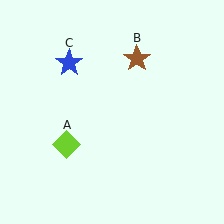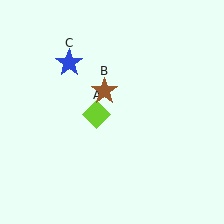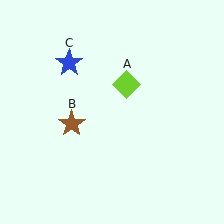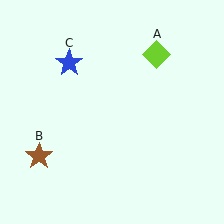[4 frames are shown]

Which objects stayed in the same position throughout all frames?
Blue star (object C) remained stationary.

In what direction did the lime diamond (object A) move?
The lime diamond (object A) moved up and to the right.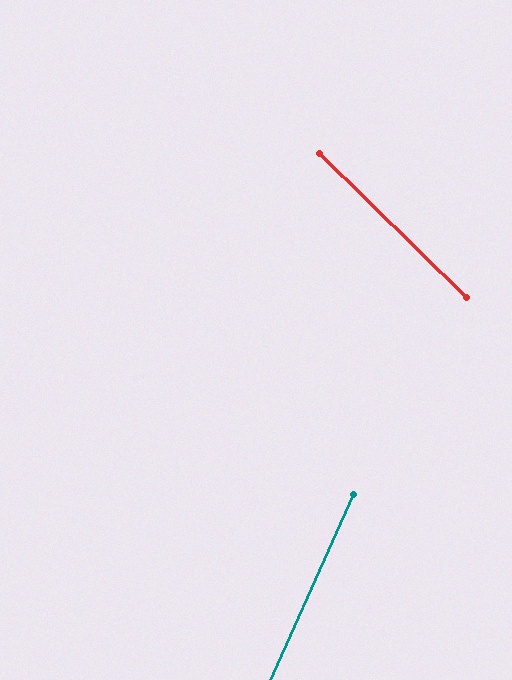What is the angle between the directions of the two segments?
Approximately 70 degrees.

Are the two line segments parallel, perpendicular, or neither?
Neither parallel nor perpendicular — they differ by about 70°.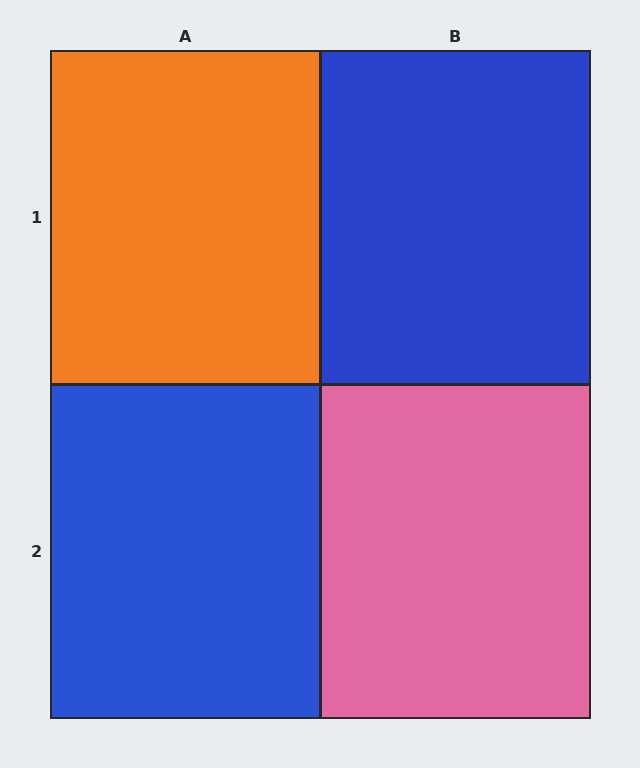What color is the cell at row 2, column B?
Pink.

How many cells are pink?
1 cell is pink.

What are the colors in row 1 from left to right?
Orange, blue.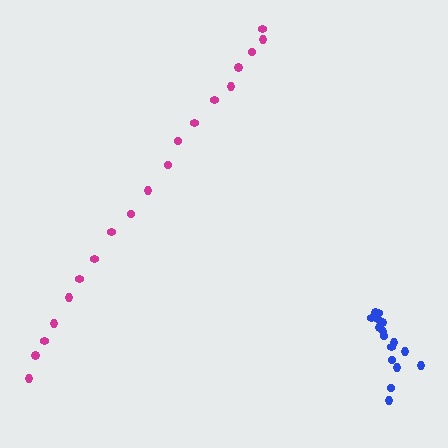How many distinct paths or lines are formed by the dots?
There are 2 distinct paths.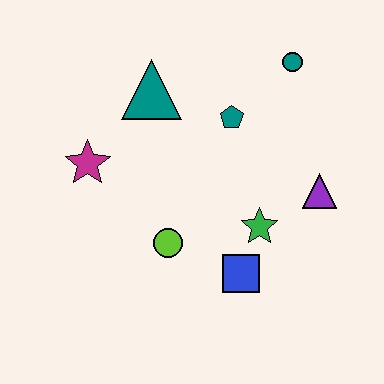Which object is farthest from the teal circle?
The magenta star is farthest from the teal circle.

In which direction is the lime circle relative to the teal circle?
The lime circle is below the teal circle.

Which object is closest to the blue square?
The green star is closest to the blue square.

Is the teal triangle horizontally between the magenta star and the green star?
Yes